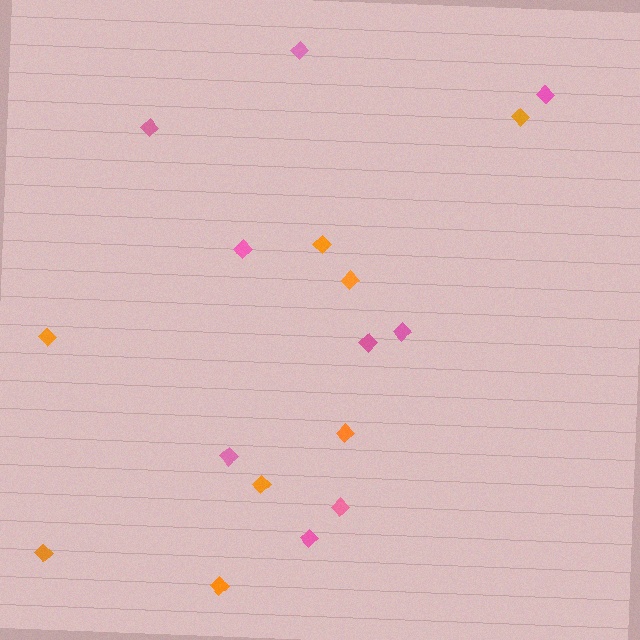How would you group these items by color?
There are 2 groups: one group of orange diamonds (8) and one group of pink diamonds (9).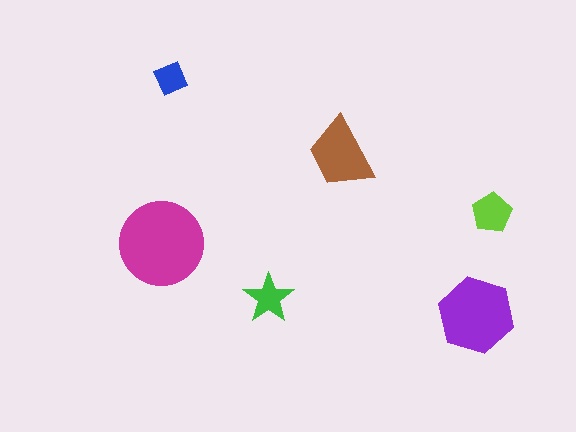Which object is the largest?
The magenta circle.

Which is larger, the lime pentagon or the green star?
The lime pentagon.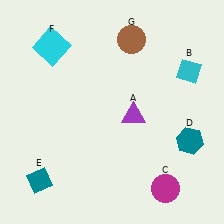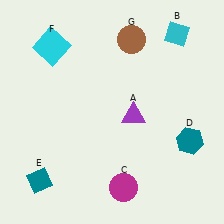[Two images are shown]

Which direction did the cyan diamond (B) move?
The cyan diamond (B) moved up.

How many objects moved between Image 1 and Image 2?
2 objects moved between the two images.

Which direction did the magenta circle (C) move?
The magenta circle (C) moved left.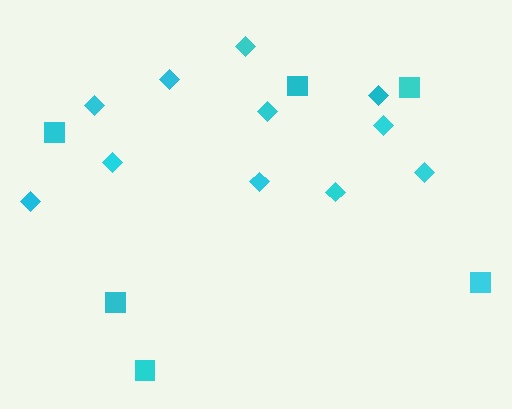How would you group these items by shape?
There are 2 groups: one group of squares (6) and one group of diamonds (11).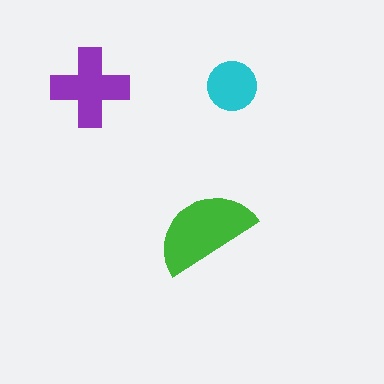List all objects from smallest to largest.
The cyan circle, the purple cross, the green semicircle.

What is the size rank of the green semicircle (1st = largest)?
1st.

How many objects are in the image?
There are 3 objects in the image.